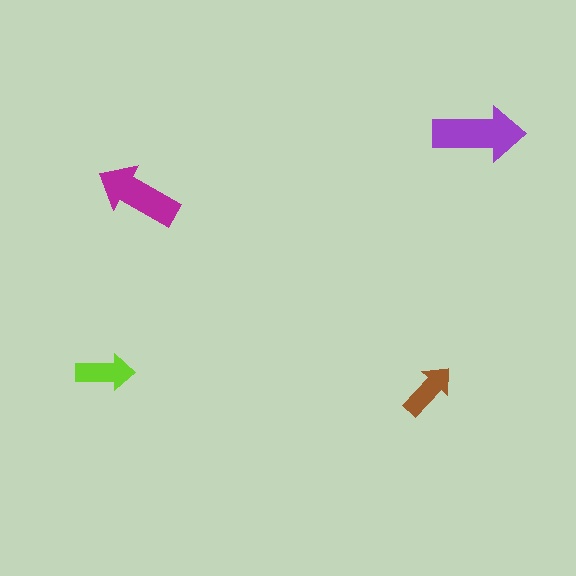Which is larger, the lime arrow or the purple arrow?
The purple one.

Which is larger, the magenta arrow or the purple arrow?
The purple one.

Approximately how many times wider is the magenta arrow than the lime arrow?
About 1.5 times wider.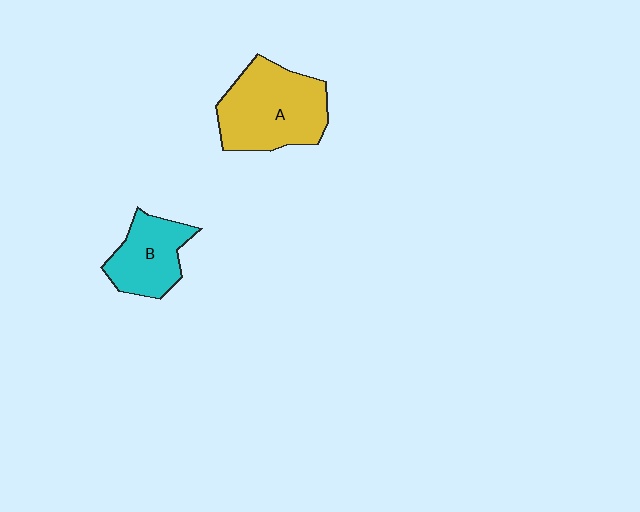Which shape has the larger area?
Shape A (yellow).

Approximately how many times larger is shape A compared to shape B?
Approximately 1.6 times.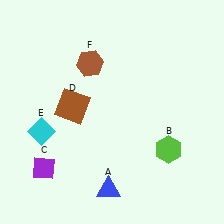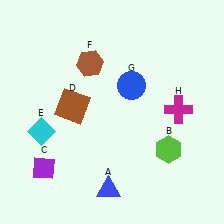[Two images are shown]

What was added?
A blue circle (G), a magenta cross (H) were added in Image 2.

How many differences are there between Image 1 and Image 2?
There are 2 differences between the two images.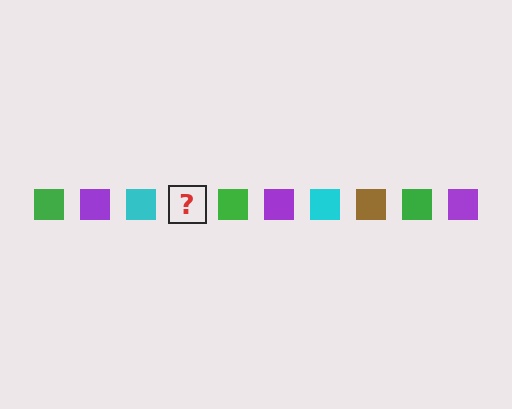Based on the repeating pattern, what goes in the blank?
The blank should be a brown square.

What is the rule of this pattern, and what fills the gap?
The rule is that the pattern cycles through green, purple, cyan, brown squares. The gap should be filled with a brown square.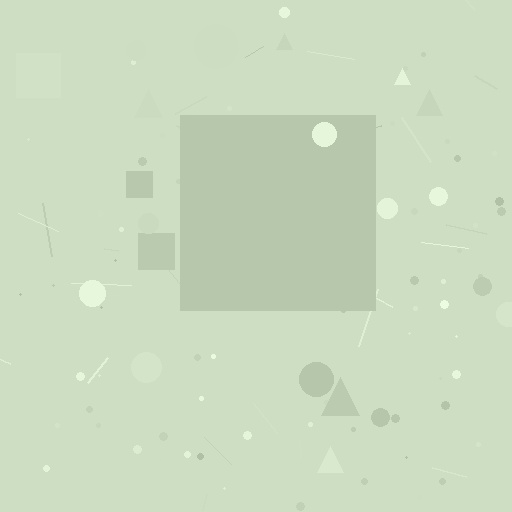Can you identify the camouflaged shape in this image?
The camouflaged shape is a square.